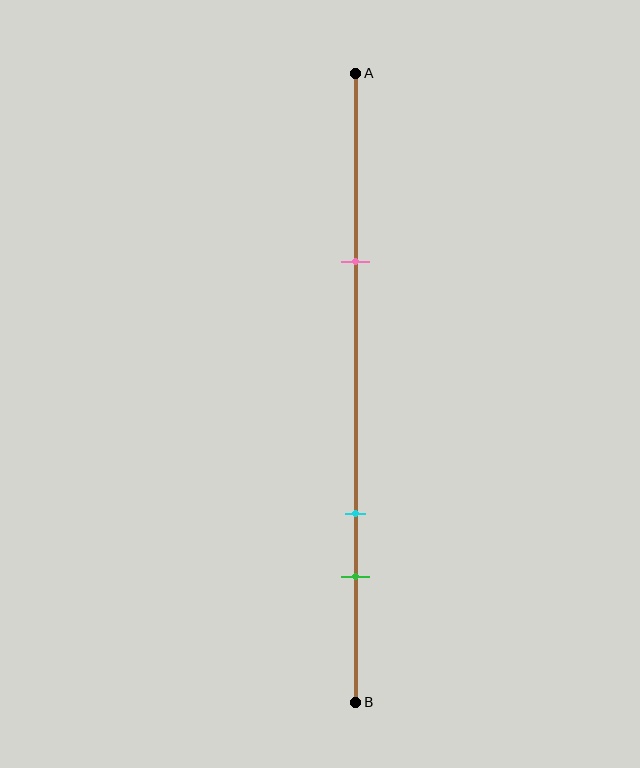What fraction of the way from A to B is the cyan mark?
The cyan mark is approximately 70% (0.7) of the way from A to B.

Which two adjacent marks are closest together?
The cyan and green marks are the closest adjacent pair.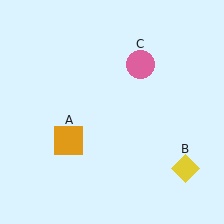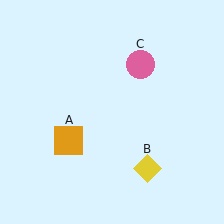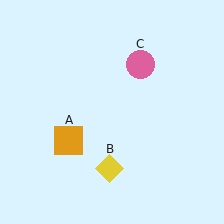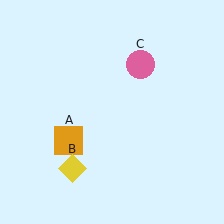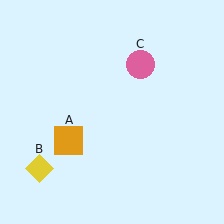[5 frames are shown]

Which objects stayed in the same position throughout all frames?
Orange square (object A) and pink circle (object C) remained stationary.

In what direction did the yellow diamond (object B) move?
The yellow diamond (object B) moved left.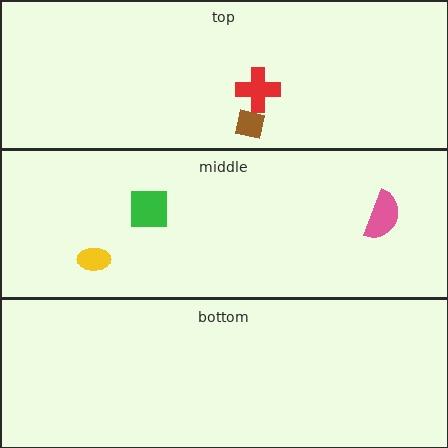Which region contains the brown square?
The top region.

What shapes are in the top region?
The red cross, the brown square.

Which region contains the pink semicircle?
The middle region.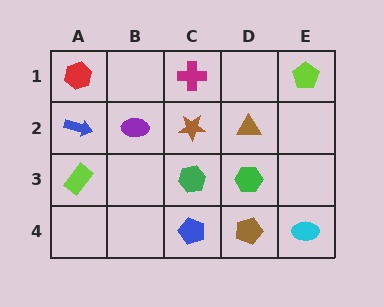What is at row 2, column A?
A blue arrow.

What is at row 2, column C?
A brown star.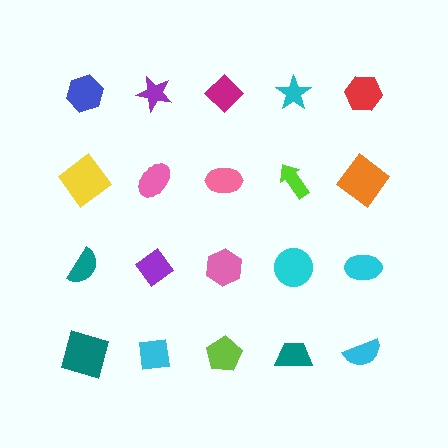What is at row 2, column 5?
An orange diamond.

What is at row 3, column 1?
A teal semicircle.